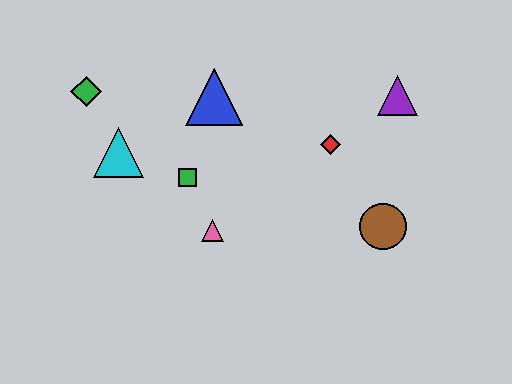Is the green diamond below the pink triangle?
No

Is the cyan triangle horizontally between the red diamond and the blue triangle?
No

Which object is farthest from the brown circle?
The green diamond is farthest from the brown circle.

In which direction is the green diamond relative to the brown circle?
The green diamond is to the left of the brown circle.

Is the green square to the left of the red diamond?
Yes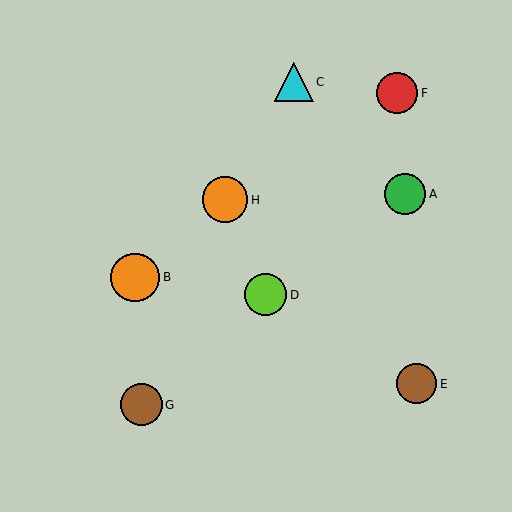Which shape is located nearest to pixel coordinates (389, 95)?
The red circle (labeled F) at (397, 93) is nearest to that location.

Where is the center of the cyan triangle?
The center of the cyan triangle is at (294, 82).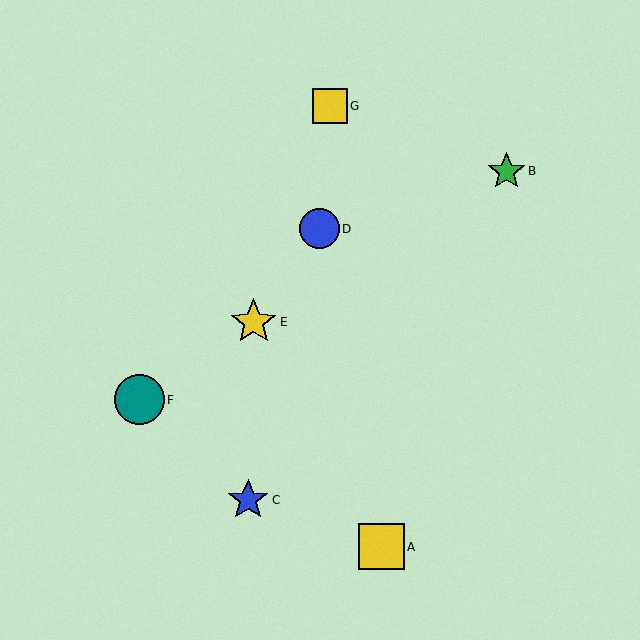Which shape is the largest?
The teal circle (labeled F) is the largest.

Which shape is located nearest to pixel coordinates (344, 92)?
The yellow square (labeled G) at (330, 106) is nearest to that location.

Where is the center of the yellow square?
The center of the yellow square is at (330, 106).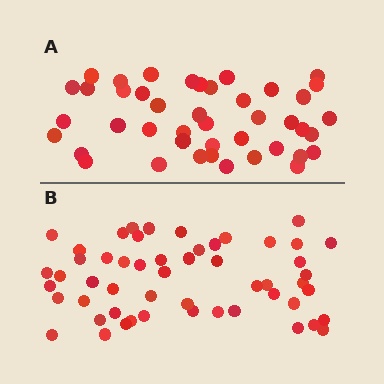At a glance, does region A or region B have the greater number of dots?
Region B (the bottom region) has more dots.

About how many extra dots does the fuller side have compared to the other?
Region B has roughly 10 or so more dots than region A.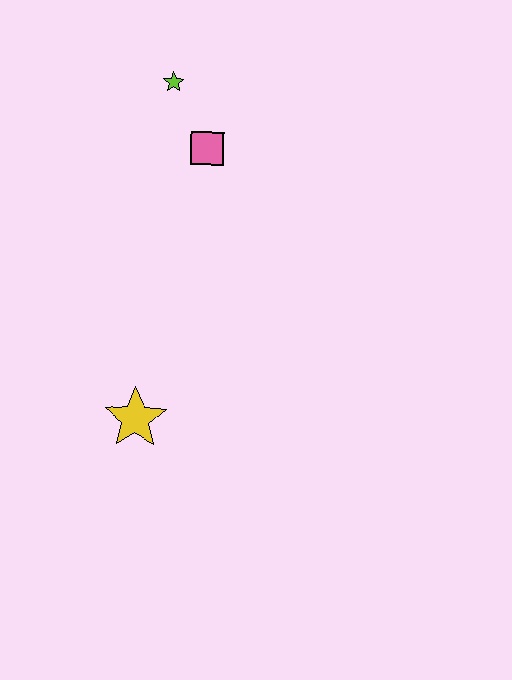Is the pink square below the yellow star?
No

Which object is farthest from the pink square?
The yellow star is farthest from the pink square.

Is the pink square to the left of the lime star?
No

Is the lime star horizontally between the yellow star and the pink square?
Yes